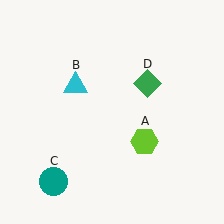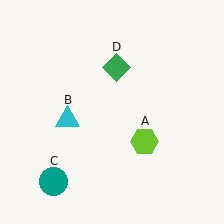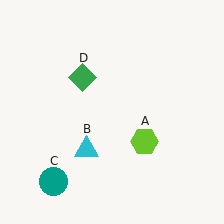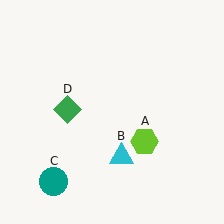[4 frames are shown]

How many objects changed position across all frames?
2 objects changed position: cyan triangle (object B), green diamond (object D).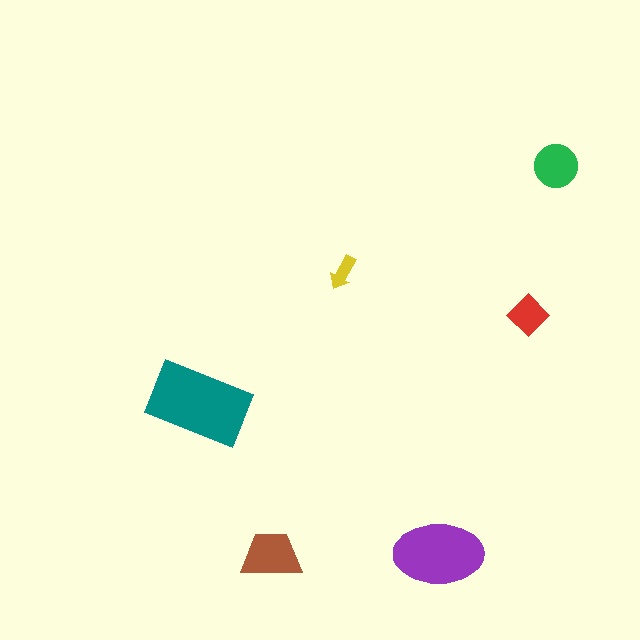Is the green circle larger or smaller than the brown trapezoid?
Smaller.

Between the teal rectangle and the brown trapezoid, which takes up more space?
The teal rectangle.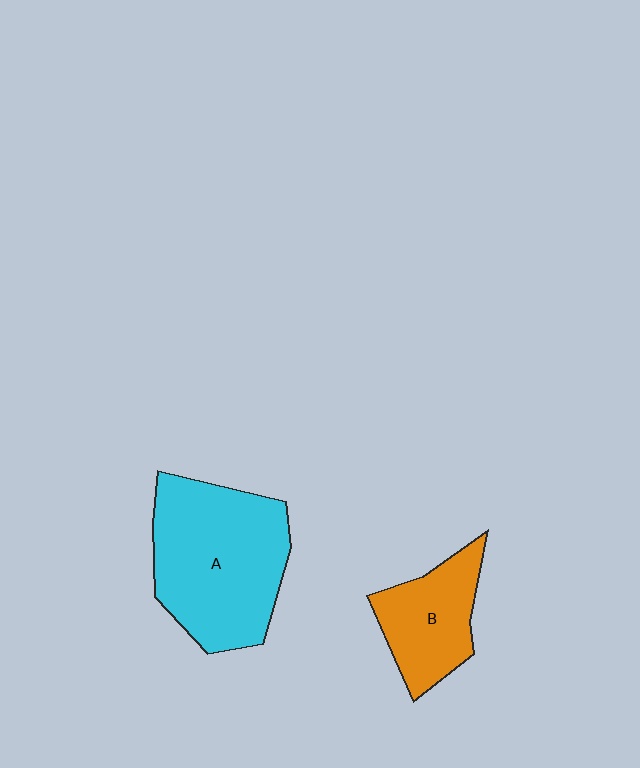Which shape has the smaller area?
Shape B (orange).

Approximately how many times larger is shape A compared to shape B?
Approximately 1.9 times.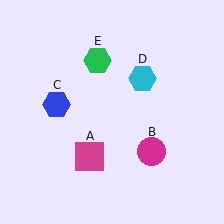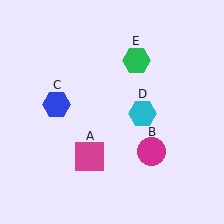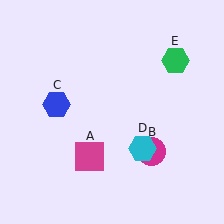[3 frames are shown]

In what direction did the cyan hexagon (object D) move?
The cyan hexagon (object D) moved down.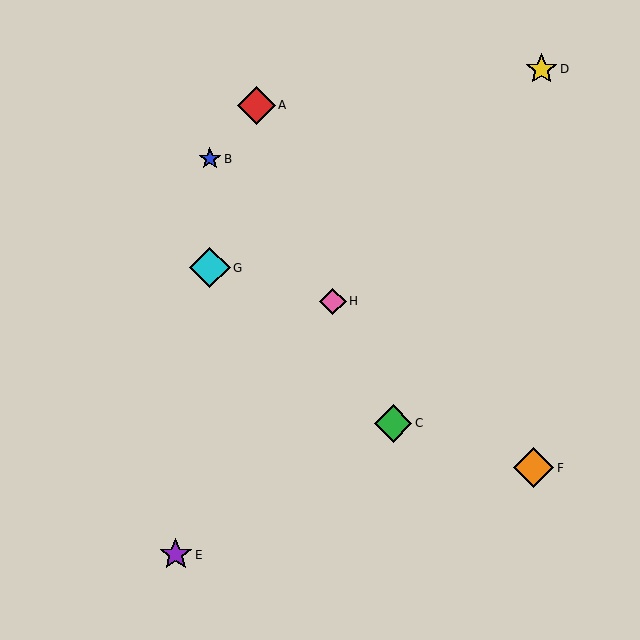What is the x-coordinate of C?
Object C is at x≈393.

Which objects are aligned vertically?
Objects B, G are aligned vertically.